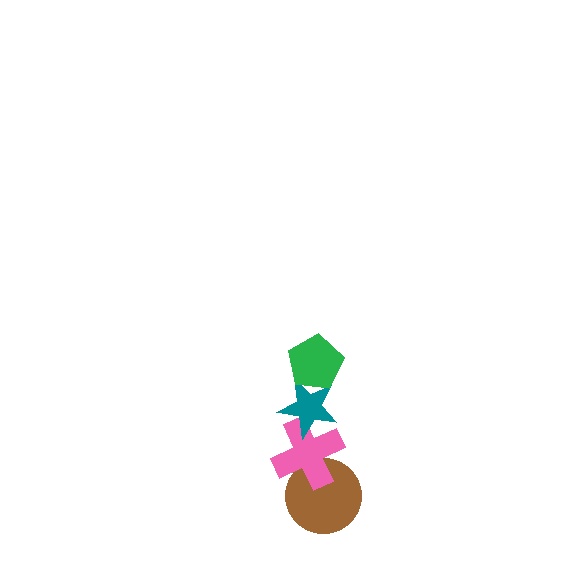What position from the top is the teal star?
The teal star is 2nd from the top.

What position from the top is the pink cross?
The pink cross is 3rd from the top.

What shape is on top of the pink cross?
The teal star is on top of the pink cross.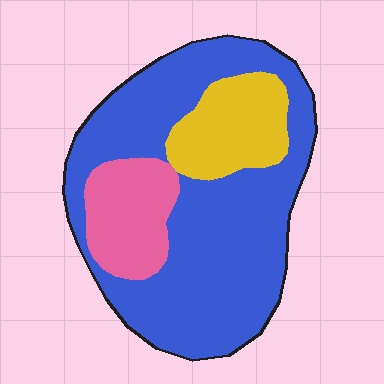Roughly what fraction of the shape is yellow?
Yellow takes up about one sixth (1/6) of the shape.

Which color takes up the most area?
Blue, at roughly 70%.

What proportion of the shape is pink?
Pink covers 16% of the shape.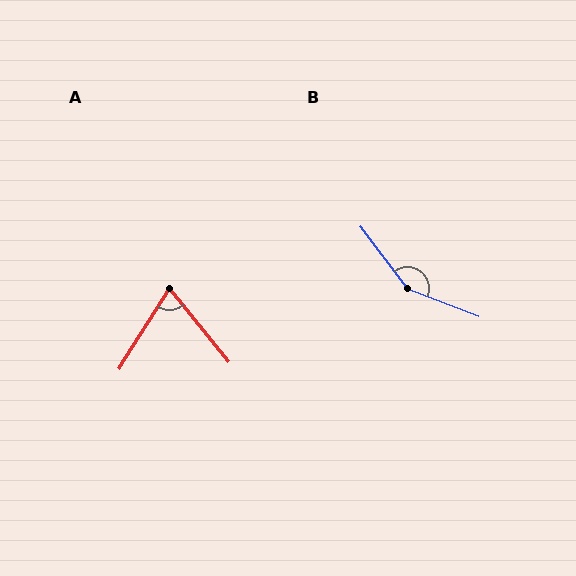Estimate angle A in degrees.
Approximately 71 degrees.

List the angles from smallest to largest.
A (71°), B (148°).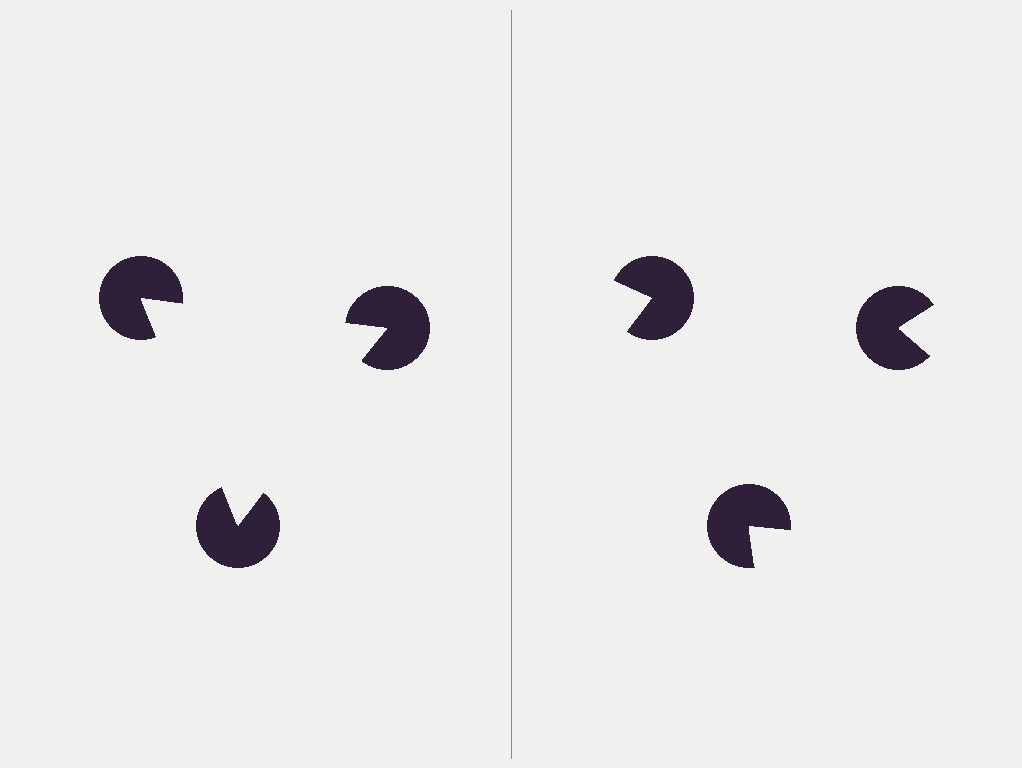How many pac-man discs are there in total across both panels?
6 — 3 on each side.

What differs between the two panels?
The pac-man discs are positioned identically on both sides; only the wedge orientations differ. On the left they align to a triangle; on the right they are misaligned.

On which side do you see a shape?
An illusory triangle appears on the left side. On the right side the wedge cuts are rotated, so no coherent shape forms.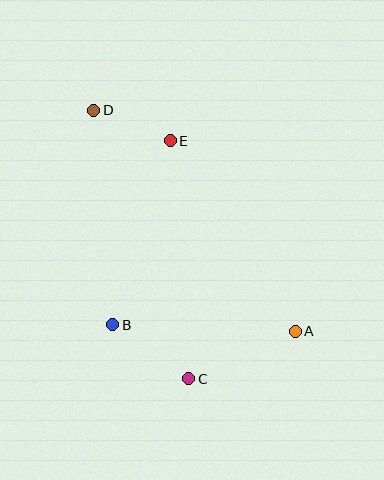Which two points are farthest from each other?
Points A and D are farthest from each other.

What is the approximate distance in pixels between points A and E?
The distance between A and E is approximately 228 pixels.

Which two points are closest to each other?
Points D and E are closest to each other.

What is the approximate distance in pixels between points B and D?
The distance between B and D is approximately 215 pixels.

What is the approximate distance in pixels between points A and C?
The distance between A and C is approximately 116 pixels.